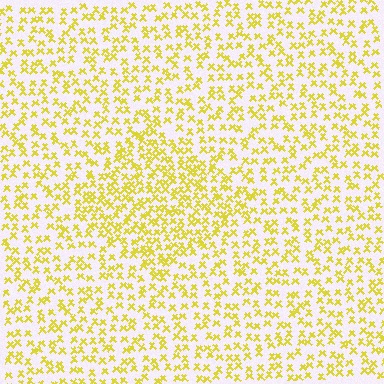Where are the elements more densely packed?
The elements are more densely packed inside the diamond boundary.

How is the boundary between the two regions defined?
The boundary is defined by a change in element density (approximately 1.7x ratio). All elements are the same color, size, and shape.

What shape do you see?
I see a diamond.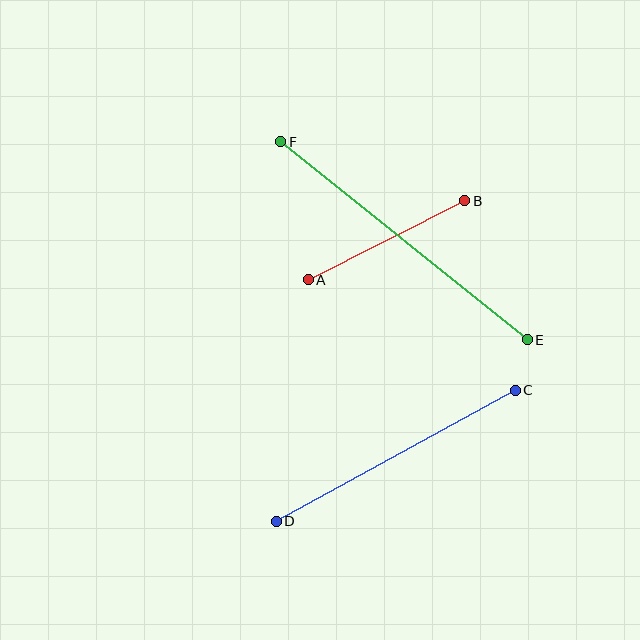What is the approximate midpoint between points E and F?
The midpoint is at approximately (404, 241) pixels.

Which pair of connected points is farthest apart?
Points E and F are farthest apart.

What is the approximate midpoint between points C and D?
The midpoint is at approximately (396, 456) pixels.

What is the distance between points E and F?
The distance is approximately 316 pixels.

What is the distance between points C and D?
The distance is approximately 273 pixels.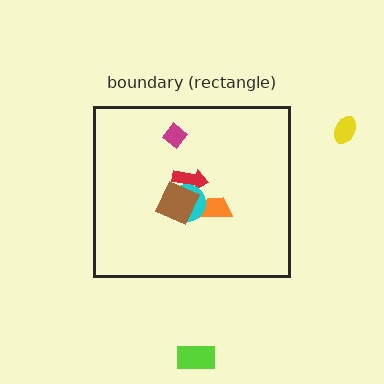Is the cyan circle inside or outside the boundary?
Inside.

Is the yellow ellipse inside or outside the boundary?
Outside.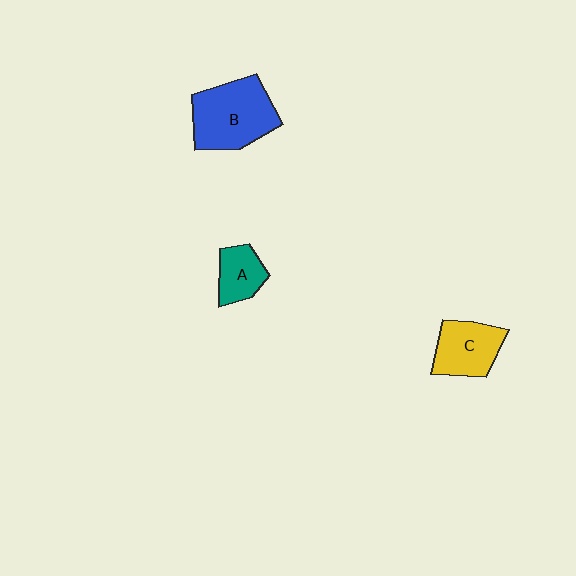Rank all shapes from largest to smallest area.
From largest to smallest: B (blue), C (yellow), A (teal).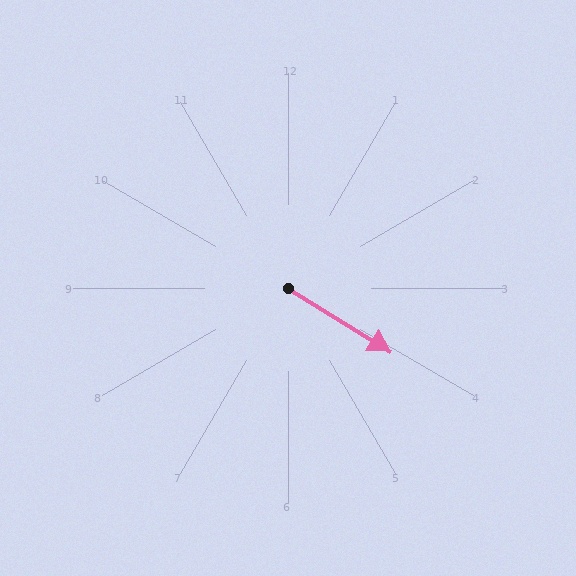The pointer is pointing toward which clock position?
Roughly 4 o'clock.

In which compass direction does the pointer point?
Southeast.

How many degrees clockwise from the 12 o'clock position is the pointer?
Approximately 122 degrees.